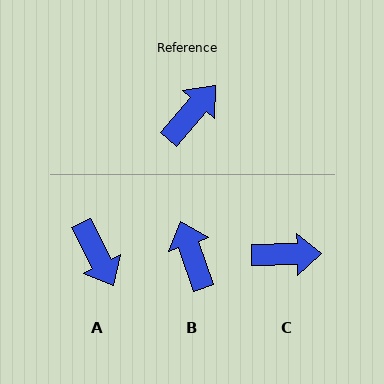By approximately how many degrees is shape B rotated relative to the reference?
Approximately 60 degrees counter-clockwise.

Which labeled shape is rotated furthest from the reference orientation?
A, about 112 degrees away.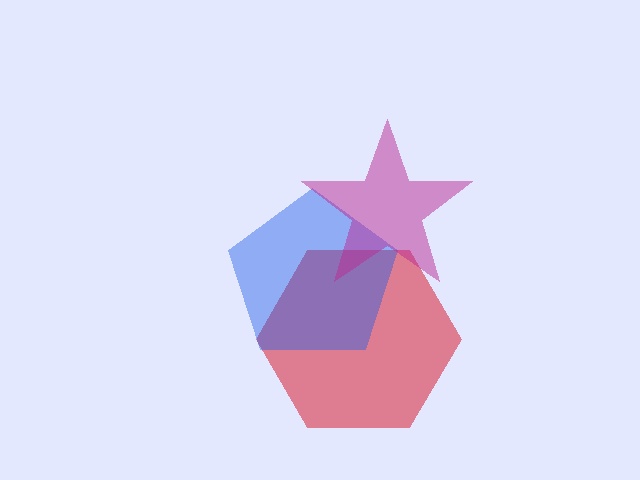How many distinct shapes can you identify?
There are 3 distinct shapes: a red hexagon, a blue pentagon, a magenta star.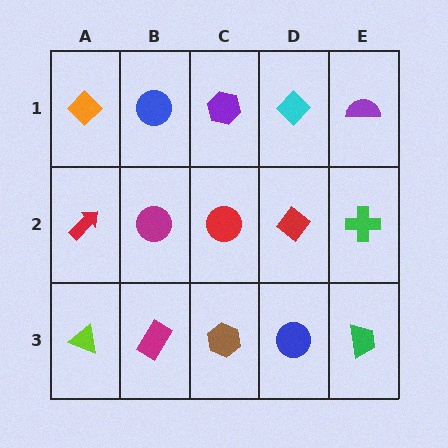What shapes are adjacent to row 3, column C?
A red circle (row 2, column C), a magenta rectangle (row 3, column B), a blue circle (row 3, column D).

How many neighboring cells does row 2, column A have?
3.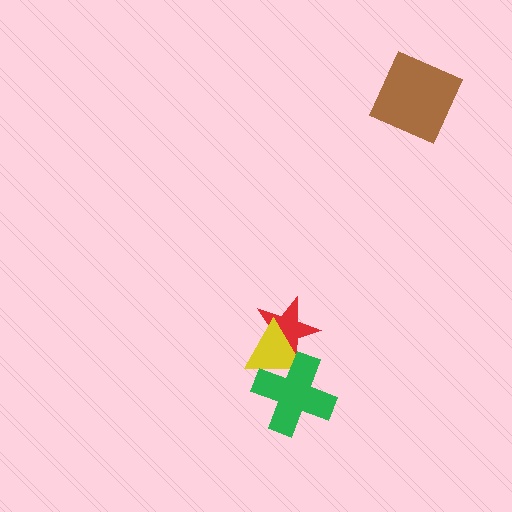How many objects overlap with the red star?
2 objects overlap with the red star.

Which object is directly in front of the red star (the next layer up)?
The yellow triangle is directly in front of the red star.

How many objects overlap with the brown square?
0 objects overlap with the brown square.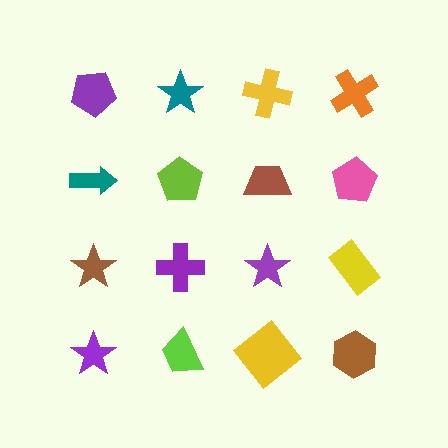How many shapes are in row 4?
4 shapes.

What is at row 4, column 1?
A purple star.